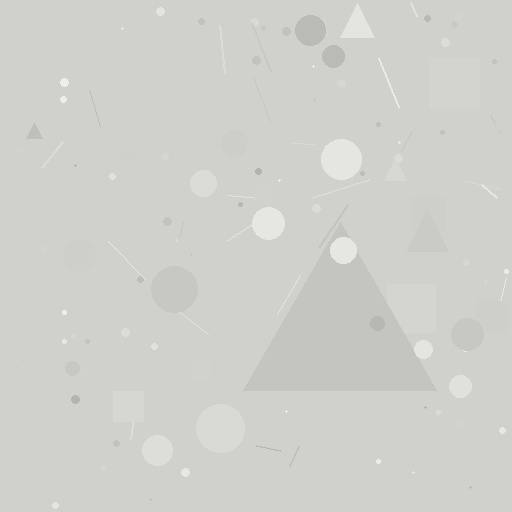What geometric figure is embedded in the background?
A triangle is embedded in the background.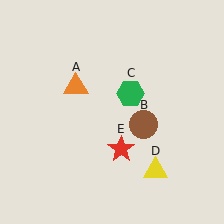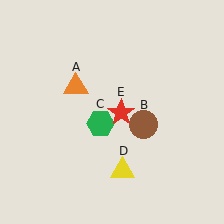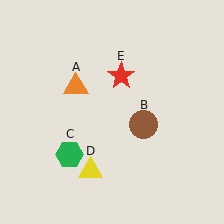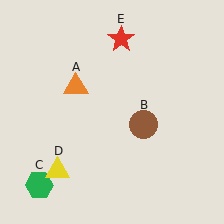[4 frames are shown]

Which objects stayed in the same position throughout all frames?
Orange triangle (object A) and brown circle (object B) remained stationary.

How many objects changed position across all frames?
3 objects changed position: green hexagon (object C), yellow triangle (object D), red star (object E).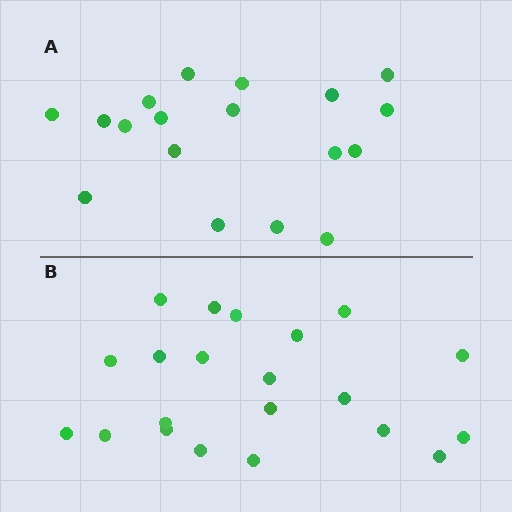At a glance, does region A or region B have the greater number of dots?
Region B (the bottom region) has more dots.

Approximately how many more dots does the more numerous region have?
Region B has just a few more — roughly 2 or 3 more dots than region A.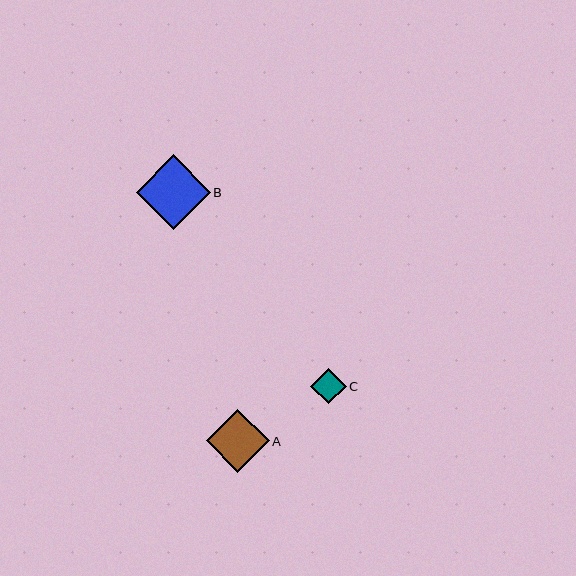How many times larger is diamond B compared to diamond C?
Diamond B is approximately 2.1 times the size of diamond C.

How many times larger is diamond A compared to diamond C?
Diamond A is approximately 1.8 times the size of diamond C.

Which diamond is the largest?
Diamond B is the largest with a size of approximately 74 pixels.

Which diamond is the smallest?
Diamond C is the smallest with a size of approximately 35 pixels.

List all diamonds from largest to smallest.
From largest to smallest: B, A, C.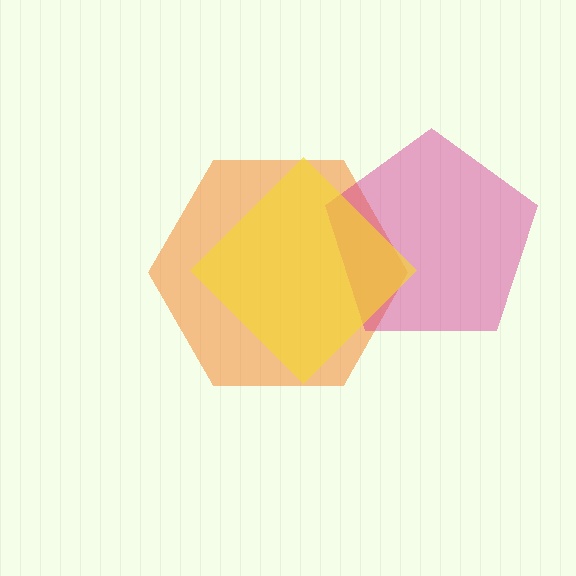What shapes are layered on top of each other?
The layered shapes are: an orange hexagon, a magenta pentagon, a yellow diamond.